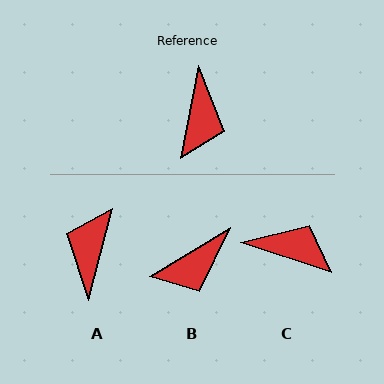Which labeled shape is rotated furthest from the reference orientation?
A, about 176 degrees away.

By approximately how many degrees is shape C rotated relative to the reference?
Approximately 82 degrees counter-clockwise.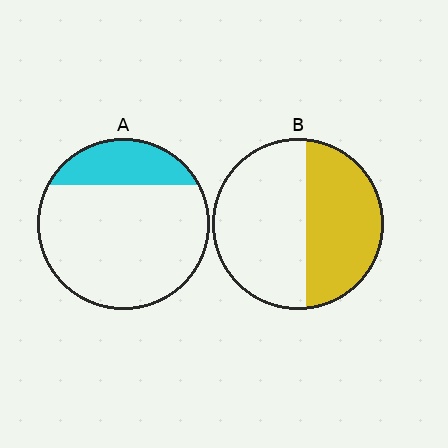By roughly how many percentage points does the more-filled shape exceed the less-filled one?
By roughly 20 percentage points (B over A).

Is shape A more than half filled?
No.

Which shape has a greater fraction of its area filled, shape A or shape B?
Shape B.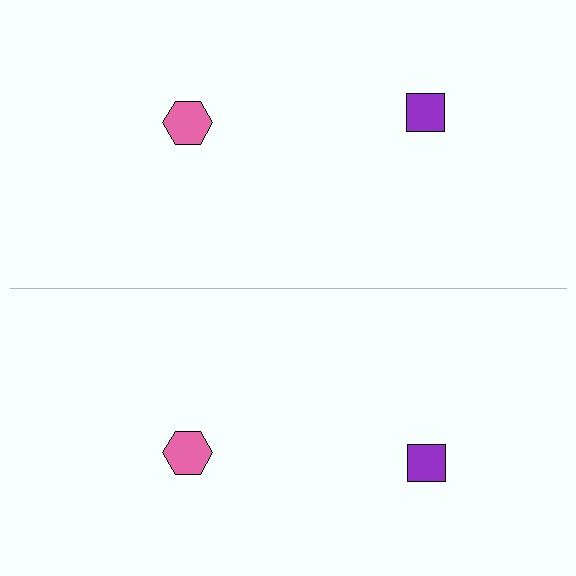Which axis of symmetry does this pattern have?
The pattern has a horizontal axis of symmetry running through the center of the image.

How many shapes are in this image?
There are 4 shapes in this image.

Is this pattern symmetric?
Yes, this pattern has bilateral (reflection) symmetry.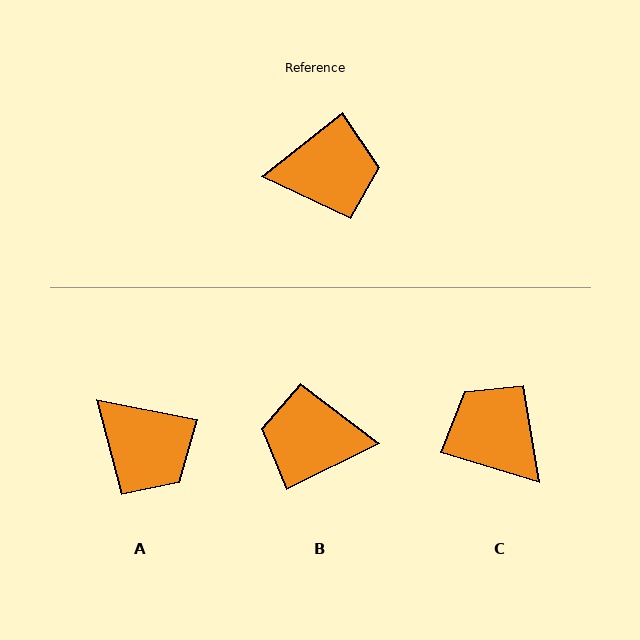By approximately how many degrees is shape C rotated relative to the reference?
Approximately 125 degrees counter-clockwise.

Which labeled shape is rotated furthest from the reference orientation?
B, about 168 degrees away.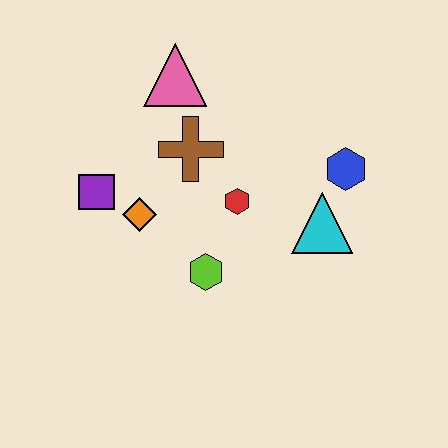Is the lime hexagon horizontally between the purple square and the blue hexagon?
Yes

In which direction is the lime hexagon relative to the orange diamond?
The lime hexagon is to the right of the orange diamond.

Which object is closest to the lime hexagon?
The red hexagon is closest to the lime hexagon.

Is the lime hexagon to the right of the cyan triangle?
No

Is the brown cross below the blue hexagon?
No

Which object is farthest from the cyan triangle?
The purple square is farthest from the cyan triangle.